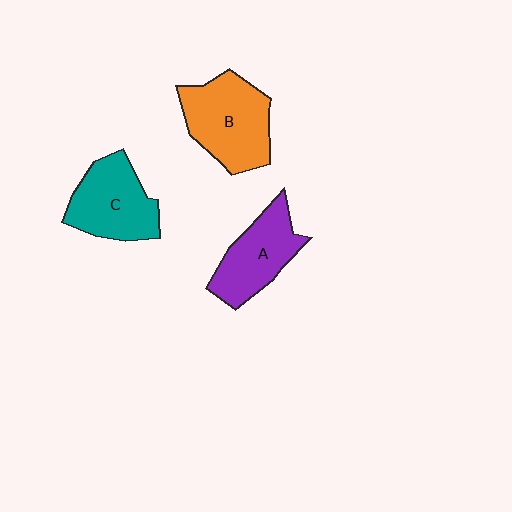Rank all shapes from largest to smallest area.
From largest to smallest: B (orange), C (teal), A (purple).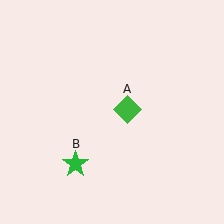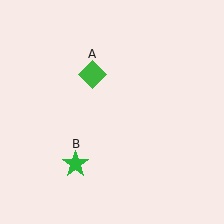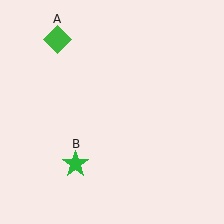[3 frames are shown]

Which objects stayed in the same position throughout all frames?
Green star (object B) remained stationary.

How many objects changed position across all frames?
1 object changed position: green diamond (object A).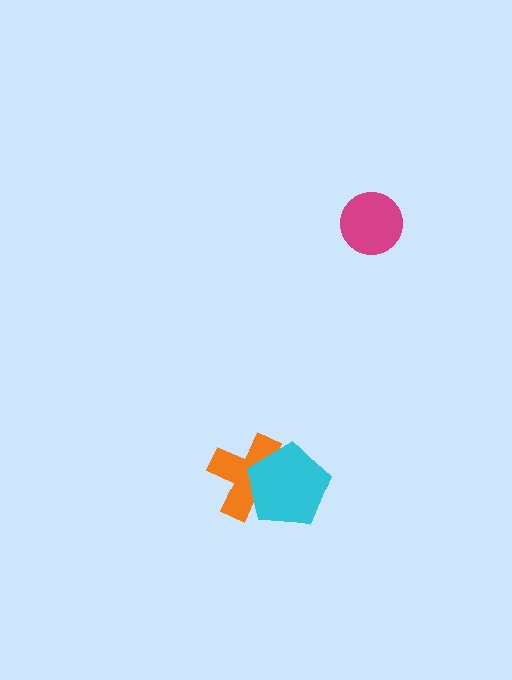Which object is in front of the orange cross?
The cyan pentagon is in front of the orange cross.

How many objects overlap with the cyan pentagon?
1 object overlaps with the cyan pentagon.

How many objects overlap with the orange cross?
1 object overlaps with the orange cross.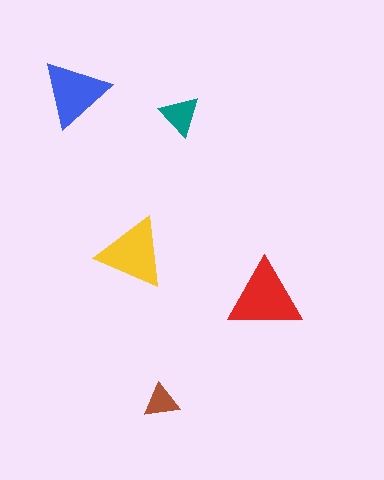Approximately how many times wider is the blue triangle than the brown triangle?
About 2 times wider.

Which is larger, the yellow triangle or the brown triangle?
The yellow one.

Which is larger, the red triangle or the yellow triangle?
The red one.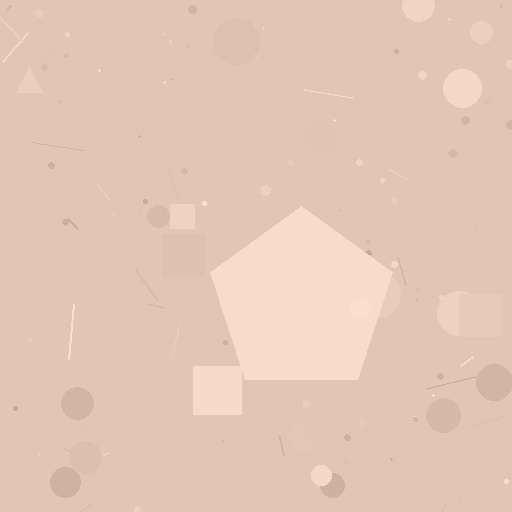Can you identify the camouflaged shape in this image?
The camouflaged shape is a pentagon.